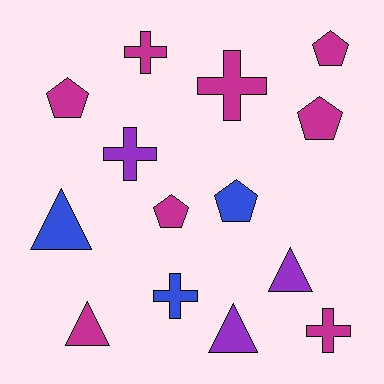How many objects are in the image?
There are 14 objects.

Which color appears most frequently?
Magenta, with 8 objects.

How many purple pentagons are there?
There are no purple pentagons.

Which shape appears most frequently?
Cross, with 5 objects.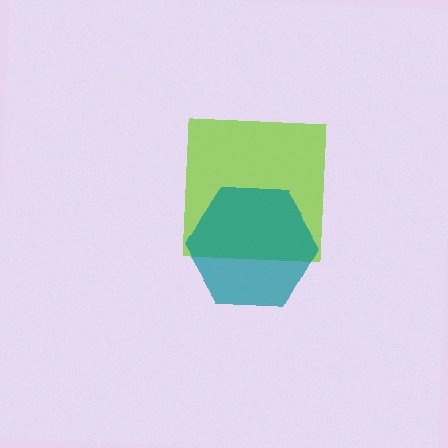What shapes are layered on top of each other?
The layered shapes are: a lime square, a teal hexagon.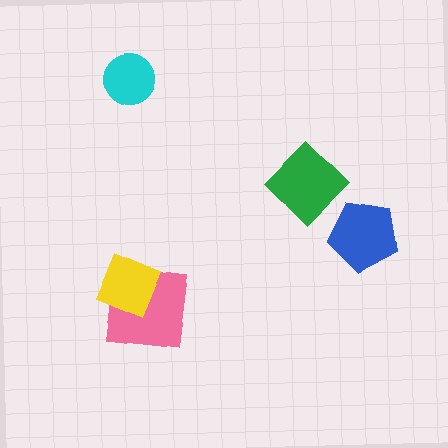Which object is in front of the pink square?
The yellow diamond is in front of the pink square.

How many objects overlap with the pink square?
1 object overlaps with the pink square.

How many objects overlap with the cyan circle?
0 objects overlap with the cyan circle.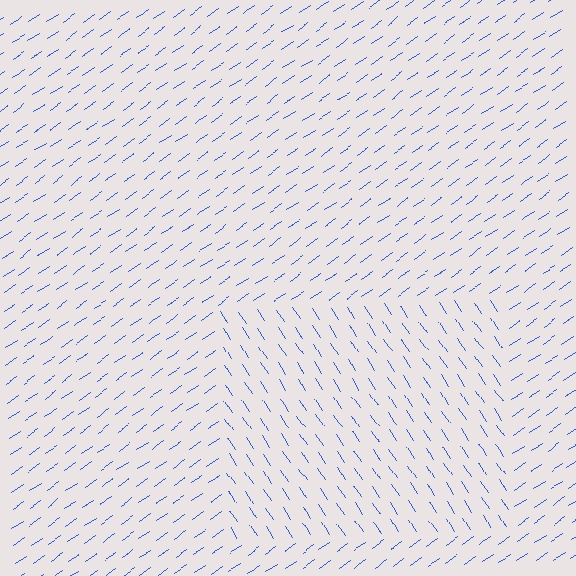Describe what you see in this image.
The image is filled with small blue line segments. A rectangle region in the image has lines oriented differently from the surrounding lines, creating a visible texture boundary.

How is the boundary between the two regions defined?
The boundary is defined purely by a change in line orientation (approximately 89 degrees difference). All lines are the same color and thickness.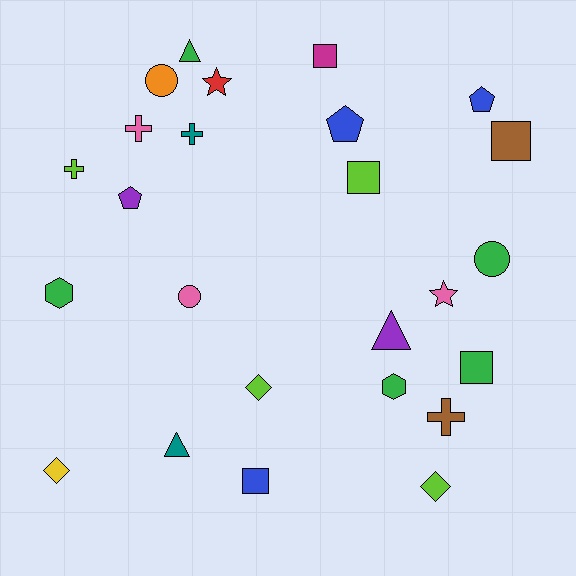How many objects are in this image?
There are 25 objects.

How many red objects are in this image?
There is 1 red object.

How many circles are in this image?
There are 3 circles.